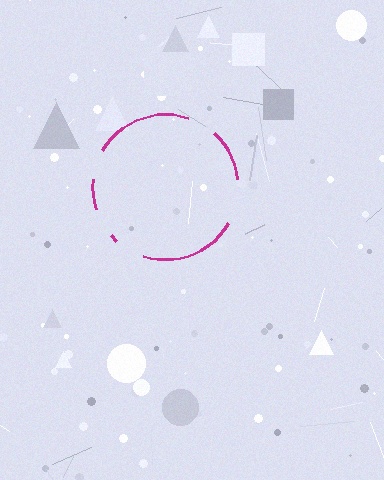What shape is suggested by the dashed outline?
The dashed outline suggests a circle.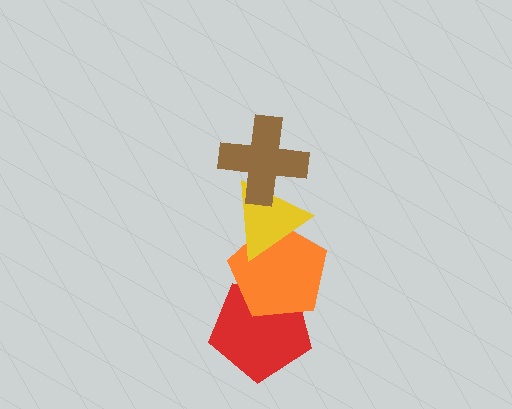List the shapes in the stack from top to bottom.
From top to bottom: the brown cross, the yellow triangle, the orange pentagon, the red pentagon.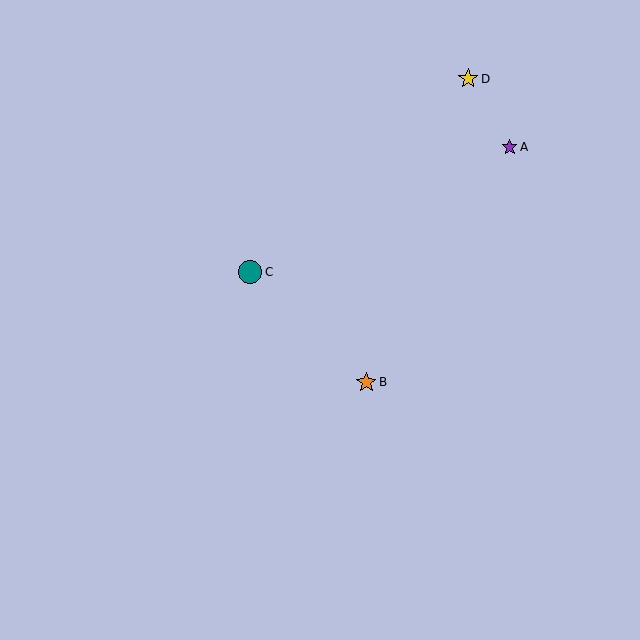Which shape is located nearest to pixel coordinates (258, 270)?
The teal circle (labeled C) at (250, 272) is nearest to that location.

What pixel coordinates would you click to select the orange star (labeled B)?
Click at (366, 382) to select the orange star B.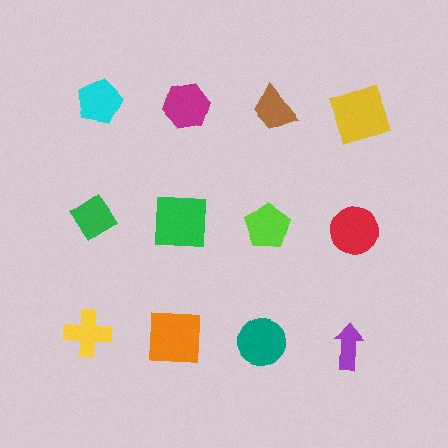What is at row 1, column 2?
A magenta hexagon.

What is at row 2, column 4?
A red circle.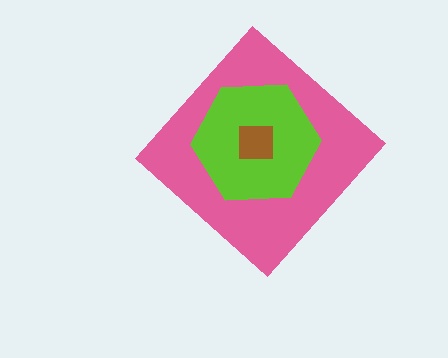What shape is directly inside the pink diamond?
The lime hexagon.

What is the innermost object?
The brown square.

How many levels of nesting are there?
3.